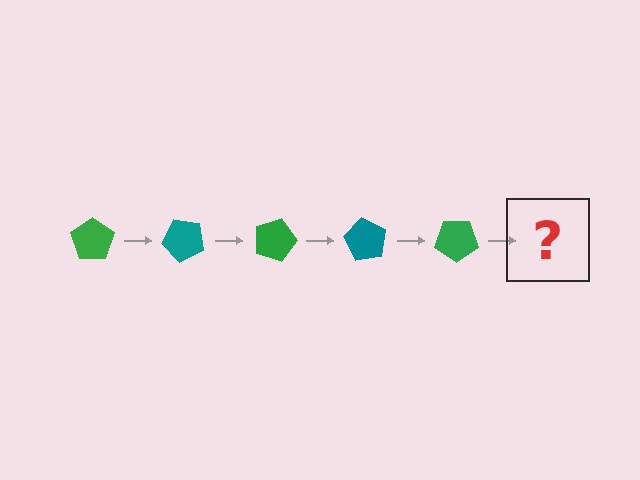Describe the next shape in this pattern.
It should be a teal pentagon, rotated 225 degrees from the start.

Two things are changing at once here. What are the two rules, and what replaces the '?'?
The two rules are that it rotates 45 degrees each step and the color cycles through green and teal. The '?' should be a teal pentagon, rotated 225 degrees from the start.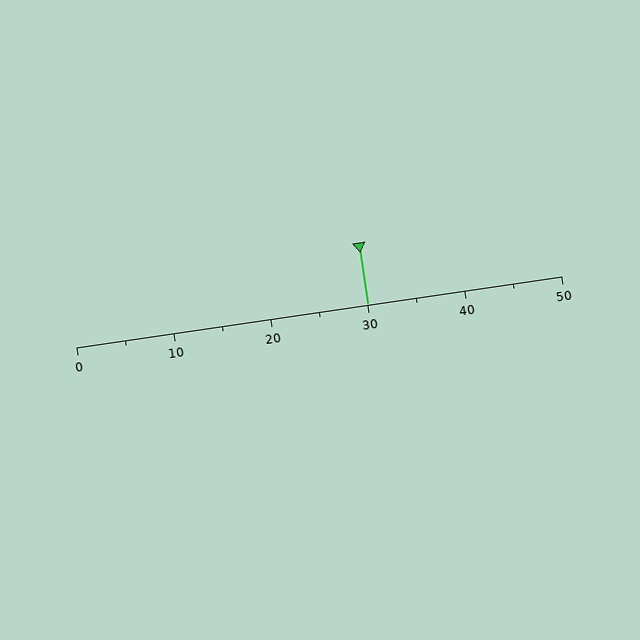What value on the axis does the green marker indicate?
The marker indicates approximately 30.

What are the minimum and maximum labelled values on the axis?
The axis runs from 0 to 50.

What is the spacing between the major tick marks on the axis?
The major ticks are spaced 10 apart.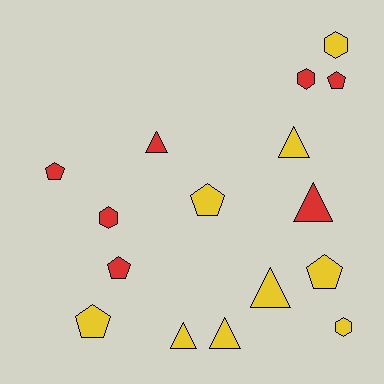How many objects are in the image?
There are 16 objects.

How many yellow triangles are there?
There are 4 yellow triangles.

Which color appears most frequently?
Yellow, with 9 objects.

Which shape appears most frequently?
Pentagon, with 6 objects.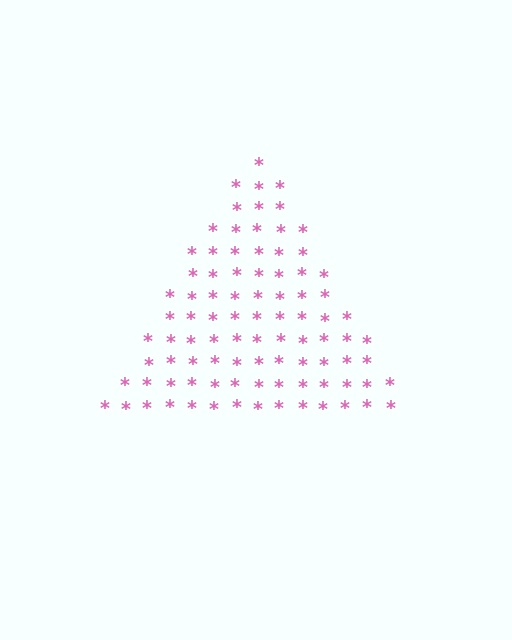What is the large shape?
The large shape is a triangle.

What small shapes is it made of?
It is made of small asterisks.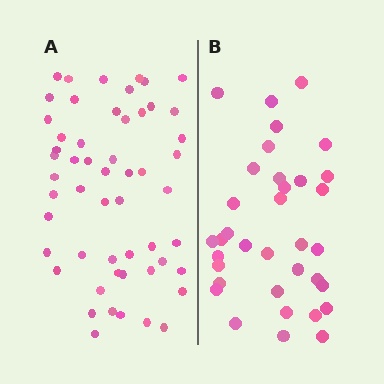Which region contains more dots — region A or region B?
Region A (the left region) has more dots.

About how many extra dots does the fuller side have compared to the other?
Region A has approximately 20 more dots than region B.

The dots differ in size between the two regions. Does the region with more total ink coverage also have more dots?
No. Region B has more total ink coverage because its dots are larger, but region A actually contains more individual dots. Total area can be misleading — the number of items is what matters here.